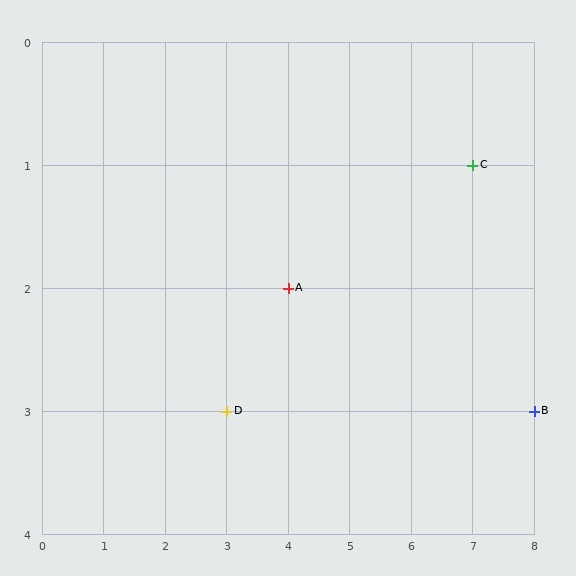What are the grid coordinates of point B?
Point B is at grid coordinates (8, 3).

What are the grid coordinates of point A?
Point A is at grid coordinates (4, 2).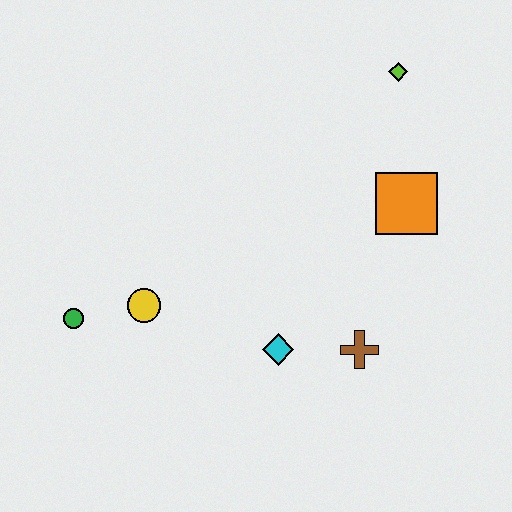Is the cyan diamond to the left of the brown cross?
Yes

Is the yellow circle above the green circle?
Yes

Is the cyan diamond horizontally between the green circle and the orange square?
Yes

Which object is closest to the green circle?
The yellow circle is closest to the green circle.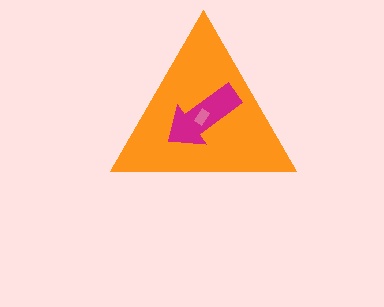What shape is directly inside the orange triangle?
The magenta arrow.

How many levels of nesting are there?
3.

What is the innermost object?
The pink rectangle.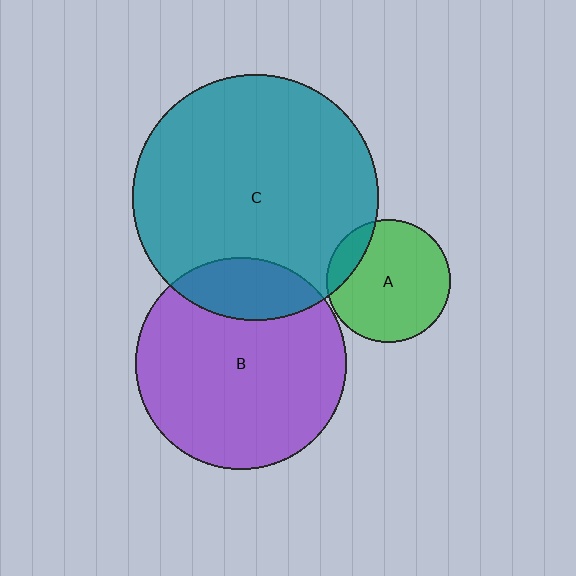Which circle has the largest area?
Circle C (teal).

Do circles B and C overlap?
Yes.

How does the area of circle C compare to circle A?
Approximately 3.9 times.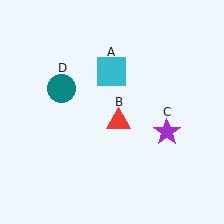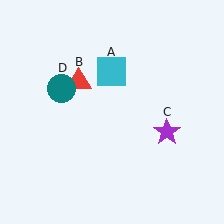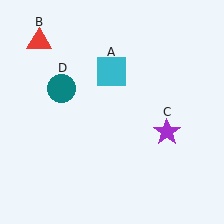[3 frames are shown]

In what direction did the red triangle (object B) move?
The red triangle (object B) moved up and to the left.